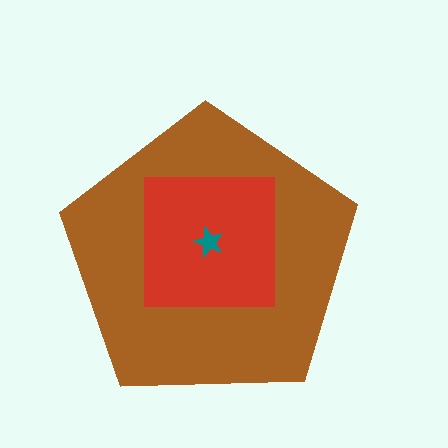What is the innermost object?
The teal star.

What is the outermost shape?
The brown pentagon.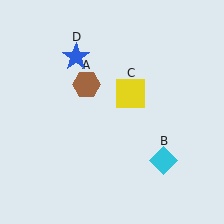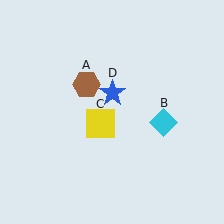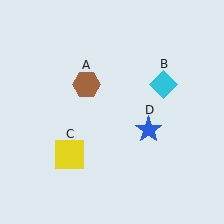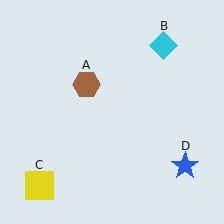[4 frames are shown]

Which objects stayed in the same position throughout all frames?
Brown hexagon (object A) remained stationary.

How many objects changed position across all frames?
3 objects changed position: cyan diamond (object B), yellow square (object C), blue star (object D).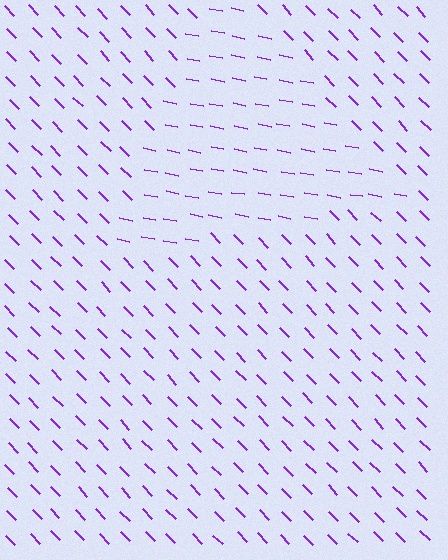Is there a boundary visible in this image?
Yes, there is a texture boundary formed by a change in line orientation.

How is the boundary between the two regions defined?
The boundary is defined purely by a change in line orientation (approximately 35 degrees difference). All lines are the same color and thickness.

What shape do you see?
I see a triangle.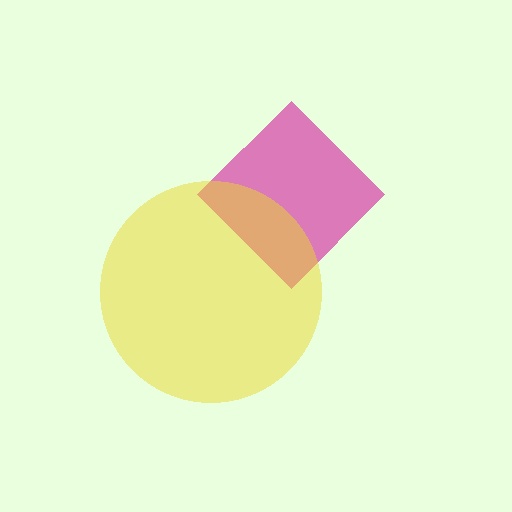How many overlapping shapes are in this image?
There are 2 overlapping shapes in the image.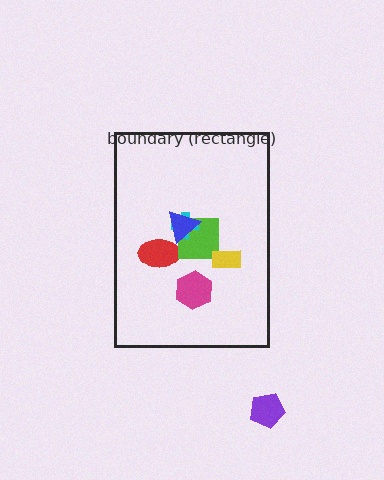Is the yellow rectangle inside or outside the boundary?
Inside.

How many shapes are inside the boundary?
6 inside, 1 outside.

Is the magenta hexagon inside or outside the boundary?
Inside.